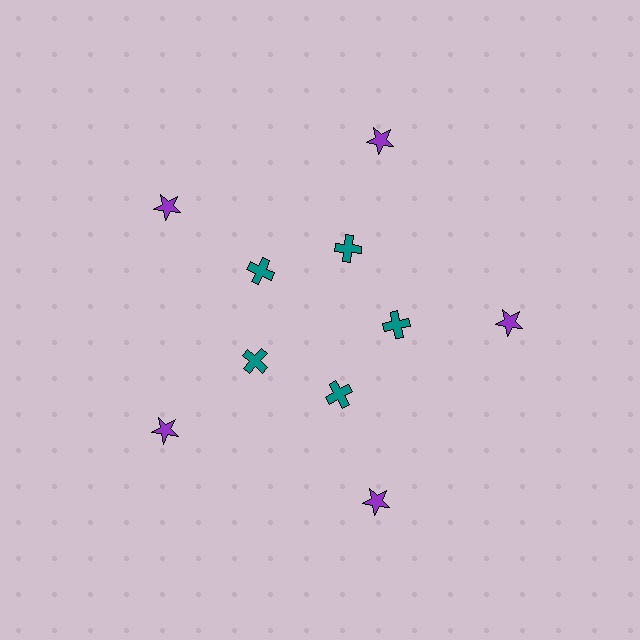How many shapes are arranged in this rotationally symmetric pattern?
There are 10 shapes, arranged in 5 groups of 2.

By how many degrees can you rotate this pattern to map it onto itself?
The pattern maps onto itself every 72 degrees of rotation.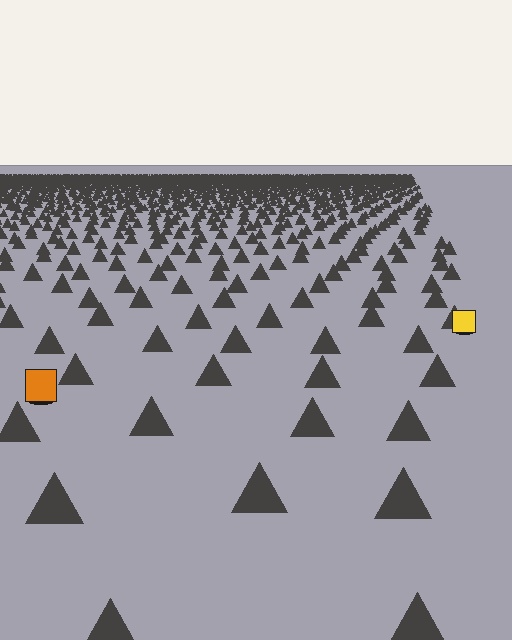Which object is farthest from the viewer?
The yellow square is farthest from the viewer. It appears smaller and the ground texture around it is denser.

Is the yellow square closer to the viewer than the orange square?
No. The orange square is closer — you can tell from the texture gradient: the ground texture is coarser near it.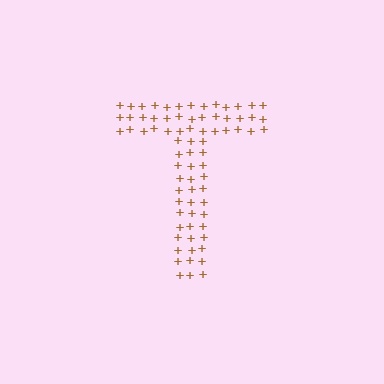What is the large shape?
The large shape is the letter T.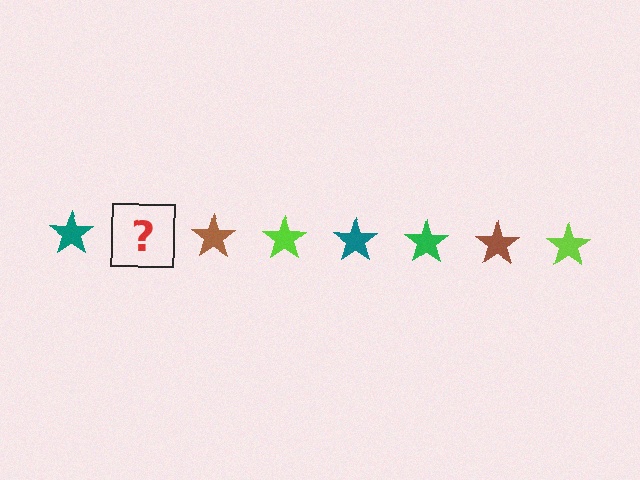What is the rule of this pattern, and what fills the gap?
The rule is that the pattern cycles through teal, green, brown, lime stars. The gap should be filled with a green star.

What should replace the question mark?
The question mark should be replaced with a green star.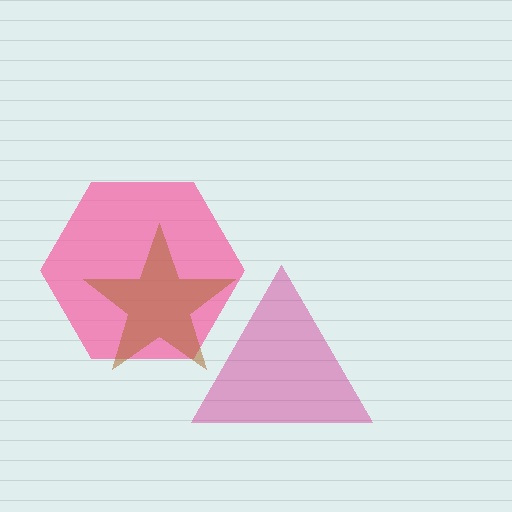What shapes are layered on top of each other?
The layered shapes are: a pink hexagon, a magenta triangle, a brown star.